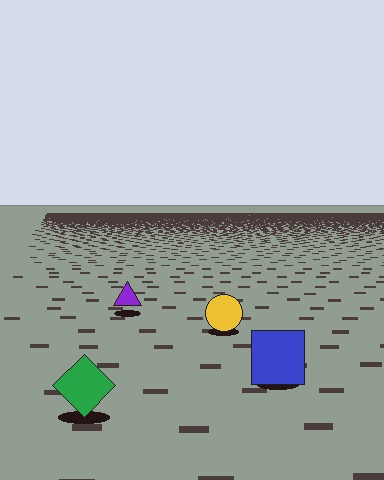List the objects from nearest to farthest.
From nearest to farthest: the green diamond, the blue square, the yellow circle, the purple triangle.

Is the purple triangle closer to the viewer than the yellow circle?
No. The yellow circle is closer — you can tell from the texture gradient: the ground texture is coarser near it.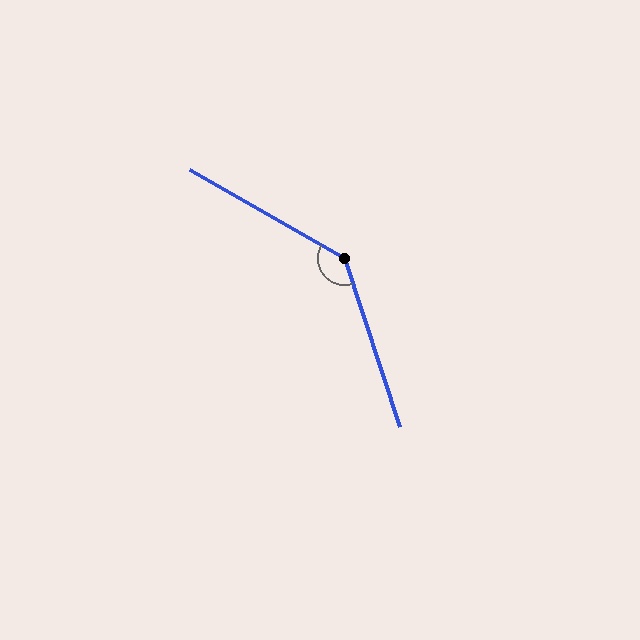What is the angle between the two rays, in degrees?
Approximately 138 degrees.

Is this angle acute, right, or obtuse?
It is obtuse.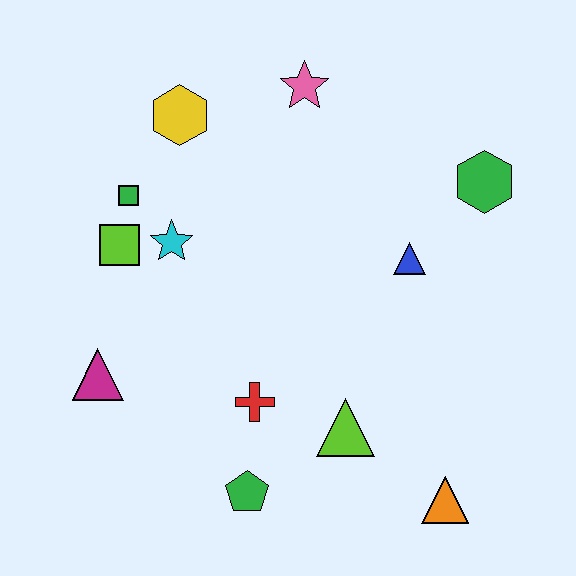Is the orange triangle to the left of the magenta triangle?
No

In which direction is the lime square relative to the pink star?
The lime square is to the left of the pink star.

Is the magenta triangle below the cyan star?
Yes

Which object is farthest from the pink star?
The orange triangle is farthest from the pink star.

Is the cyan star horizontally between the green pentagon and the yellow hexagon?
No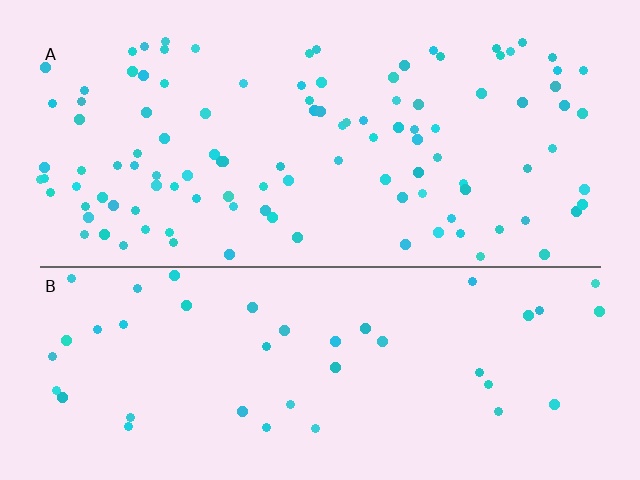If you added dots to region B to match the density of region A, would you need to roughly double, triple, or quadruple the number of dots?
Approximately triple.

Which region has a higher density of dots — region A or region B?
A (the top).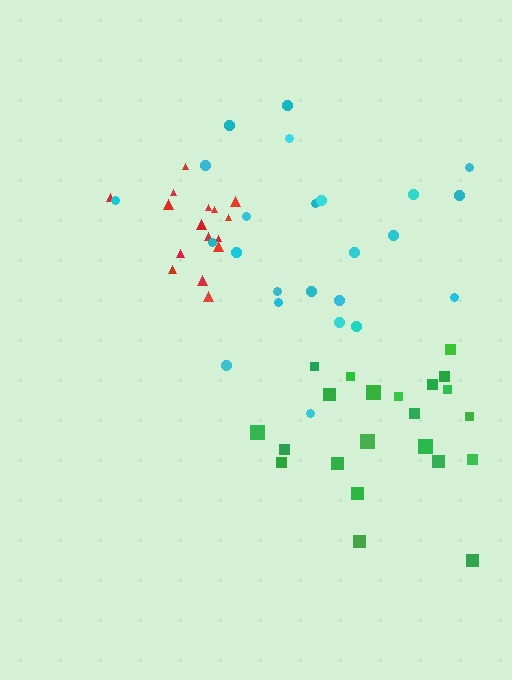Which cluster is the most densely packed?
Red.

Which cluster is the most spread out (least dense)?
Cyan.